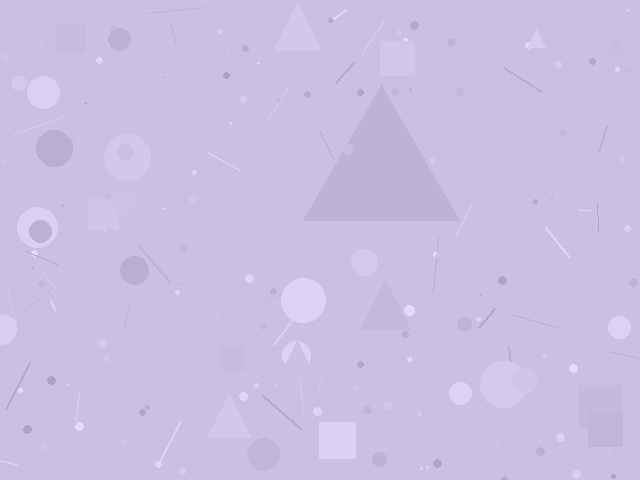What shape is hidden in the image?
A triangle is hidden in the image.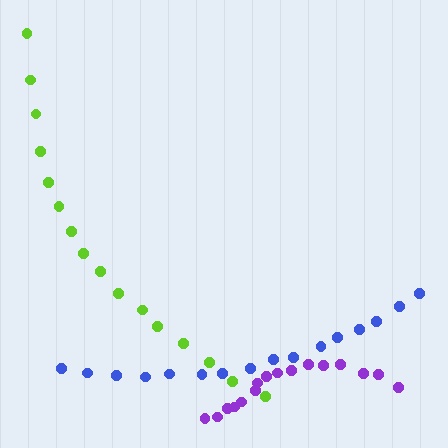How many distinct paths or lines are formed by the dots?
There are 3 distinct paths.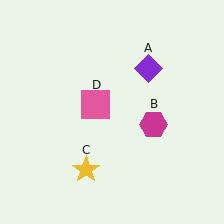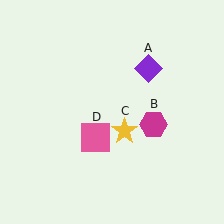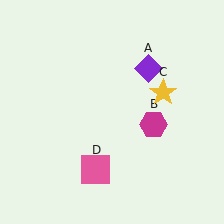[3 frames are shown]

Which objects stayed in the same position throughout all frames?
Purple diamond (object A) and magenta hexagon (object B) remained stationary.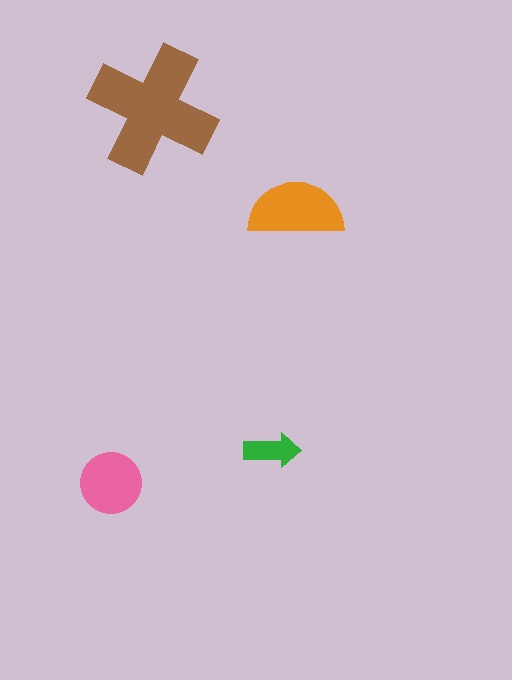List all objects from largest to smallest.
The brown cross, the orange semicircle, the pink circle, the green arrow.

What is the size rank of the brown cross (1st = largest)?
1st.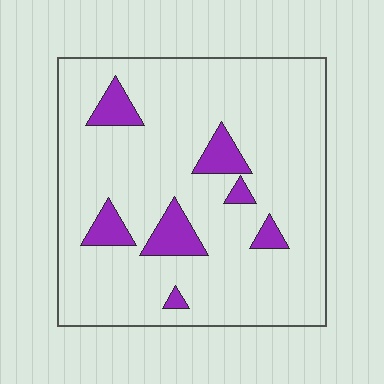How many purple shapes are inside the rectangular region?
7.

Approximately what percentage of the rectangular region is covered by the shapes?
Approximately 10%.